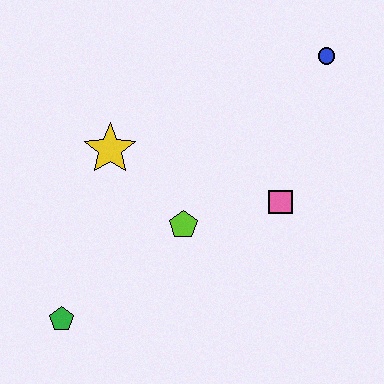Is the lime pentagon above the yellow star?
No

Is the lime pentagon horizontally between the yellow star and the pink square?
Yes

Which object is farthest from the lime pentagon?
The blue circle is farthest from the lime pentagon.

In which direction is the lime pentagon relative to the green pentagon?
The lime pentagon is to the right of the green pentagon.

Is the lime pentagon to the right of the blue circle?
No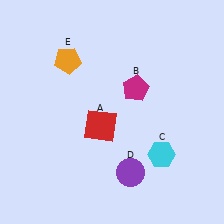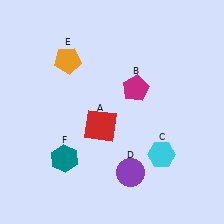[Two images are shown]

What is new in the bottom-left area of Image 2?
A teal hexagon (F) was added in the bottom-left area of Image 2.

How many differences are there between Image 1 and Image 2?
There is 1 difference between the two images.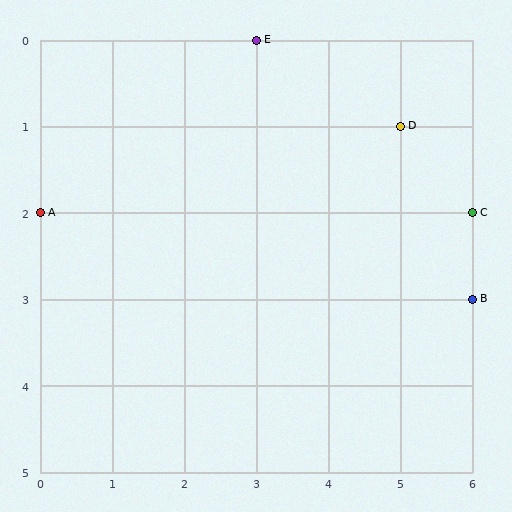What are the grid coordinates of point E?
Point E is at grid coordinates (3, 0).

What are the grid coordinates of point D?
Point D is at grid coordinates (5, 1).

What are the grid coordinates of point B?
Point B is at grid coordinates (6, 3).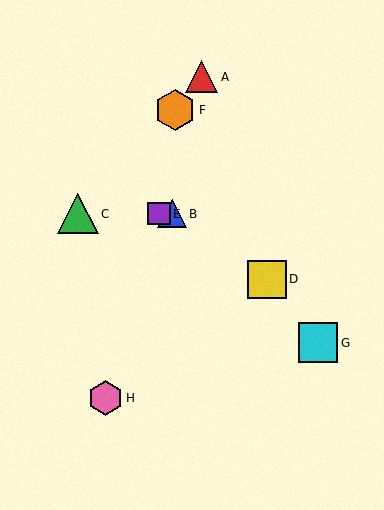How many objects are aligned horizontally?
3 objects (B, C, E) are aligned horizontally.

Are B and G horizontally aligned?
No, B is at y≈214 and G is at y≈343.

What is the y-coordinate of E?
Object E is at y≈214.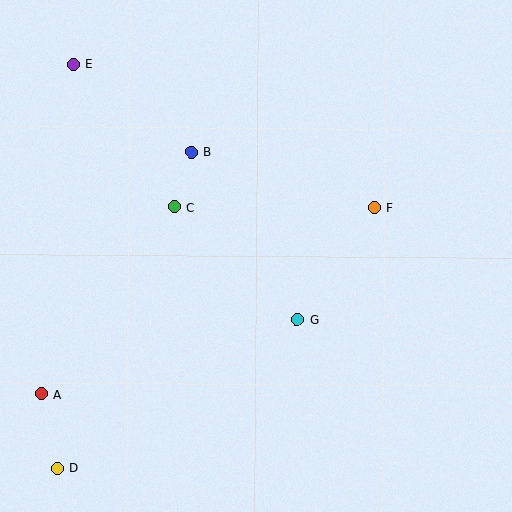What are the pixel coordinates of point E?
Point E is at (74, 64).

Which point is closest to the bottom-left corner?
Point D is closest to the bottom-left corner.